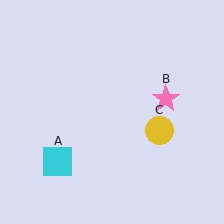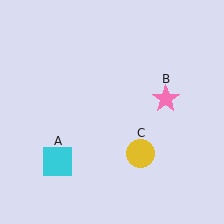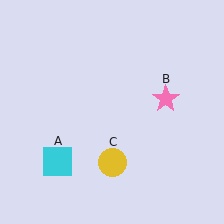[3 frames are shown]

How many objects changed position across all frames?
1 object changed position: yellow circle (object C).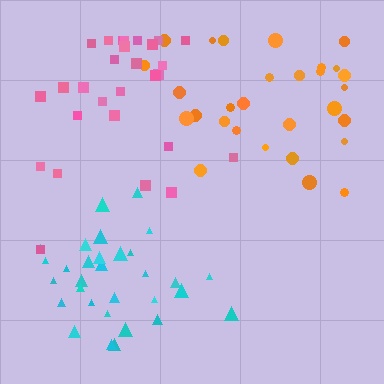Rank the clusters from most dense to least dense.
cyan, pink, orange.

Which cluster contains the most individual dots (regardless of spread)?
Cyan (31).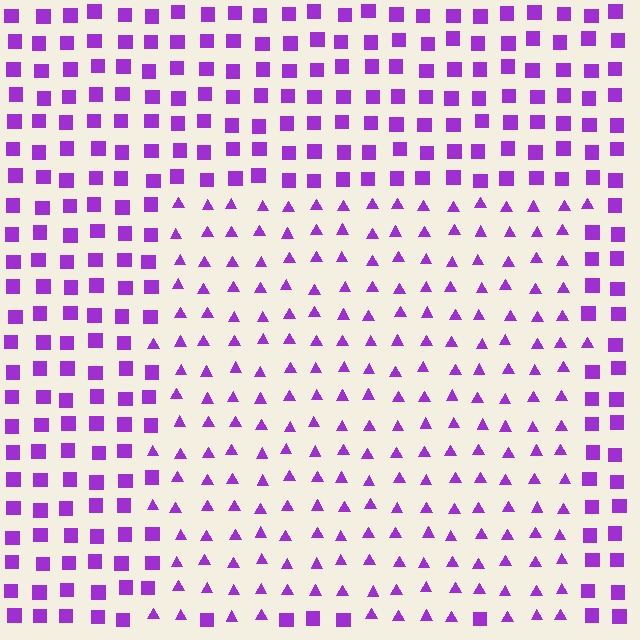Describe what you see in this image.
The image is filled with small purple elements arranged in a uniform grid. A rectangle-shaped region contains triangles, while the surrounding area contains squares. The boundary is defined purely by the change in element shape.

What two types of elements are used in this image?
The image uses triangles inside the rectangle region and squares outside it.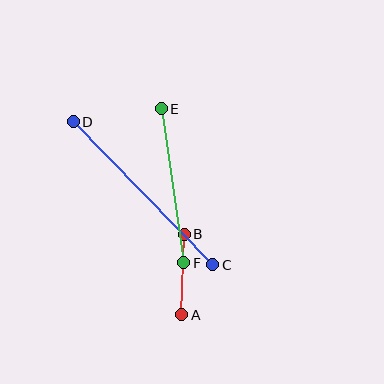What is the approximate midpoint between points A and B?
The midpoint is at approximately (183, 275) pixels.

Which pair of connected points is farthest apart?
Points C and D are farthest apart.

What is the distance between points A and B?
The distance is approximately 81 pixels.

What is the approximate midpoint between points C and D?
The midpoint is at approximately (143, 193) pixels.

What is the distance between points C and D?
The distance is approximately 200 pixels.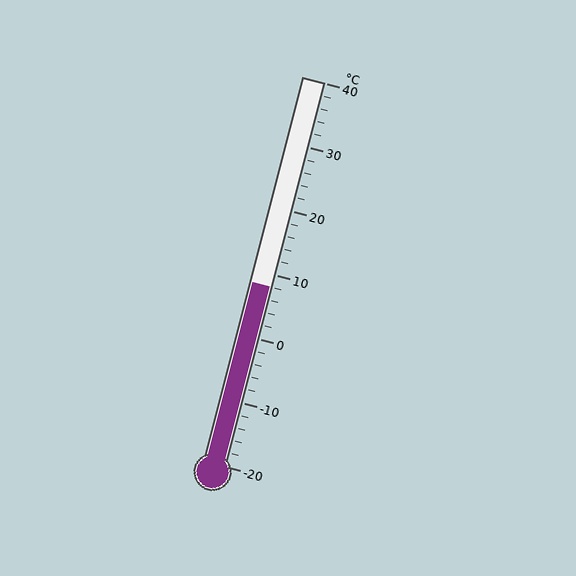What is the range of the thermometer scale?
The thermometer scale ranges from -20°C to 40°C.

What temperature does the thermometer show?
The thermometer shows approximately 8°C.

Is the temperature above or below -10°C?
The temperature is above -10°C.